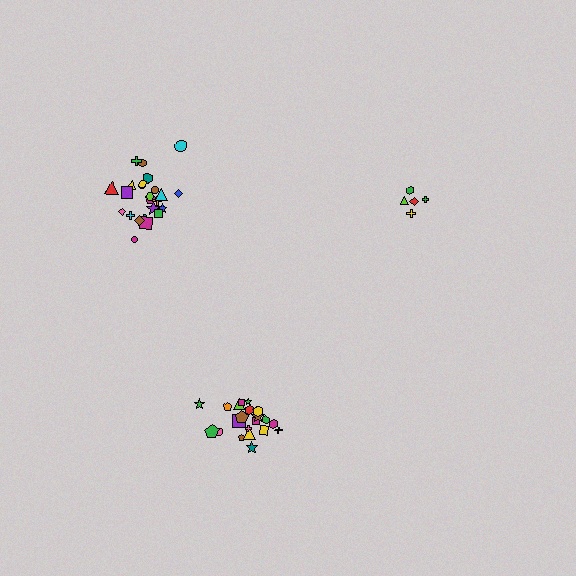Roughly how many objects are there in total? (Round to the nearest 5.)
Roughly 50 objects in total.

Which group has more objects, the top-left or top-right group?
The top-left group.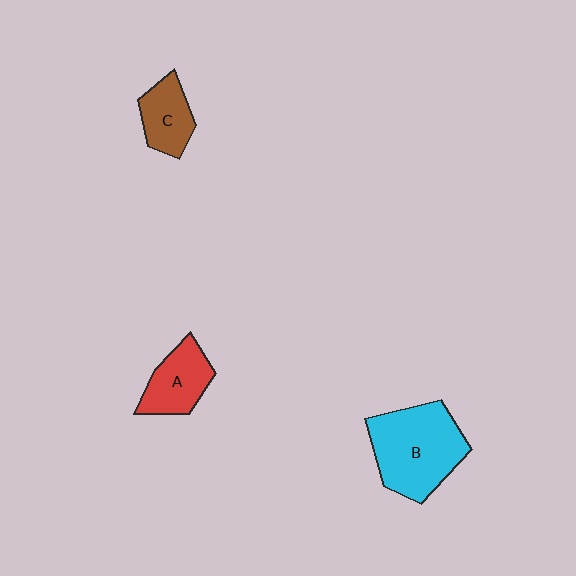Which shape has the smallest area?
Shape C (brown).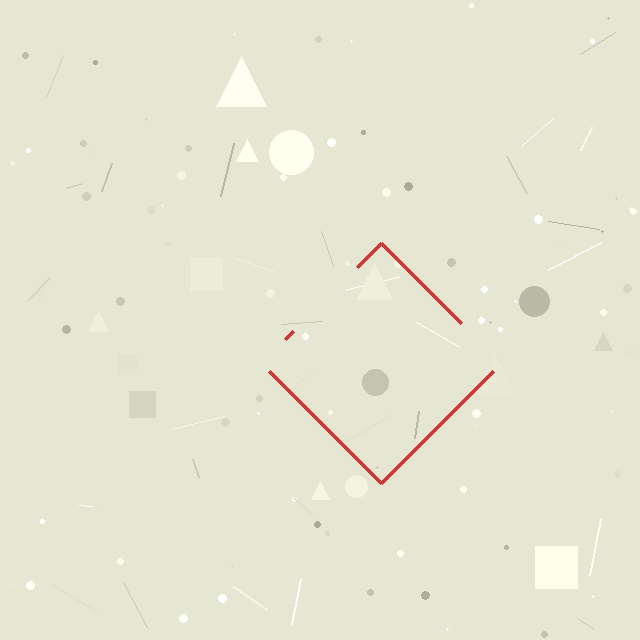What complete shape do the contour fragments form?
The contour fragments form a diamond.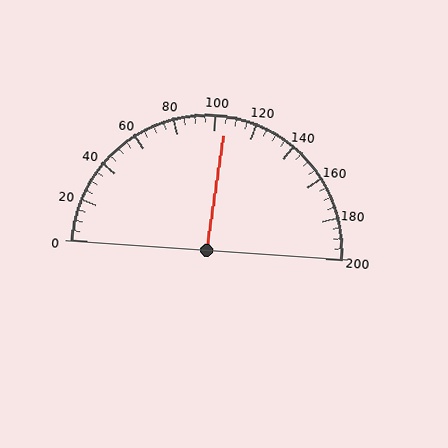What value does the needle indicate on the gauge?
The needle indicates approximately 105.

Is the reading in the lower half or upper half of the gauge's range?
The reading is in the upper half of the range (0 to 200).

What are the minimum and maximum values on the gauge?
The gauge ranges from 0 to 200.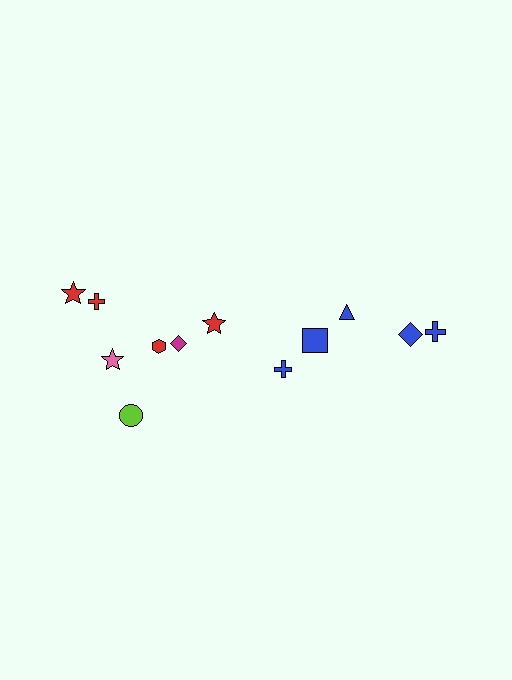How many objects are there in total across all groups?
There are 12 objects.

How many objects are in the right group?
There are 5 objects.